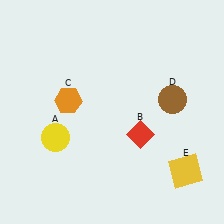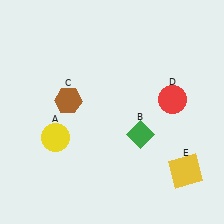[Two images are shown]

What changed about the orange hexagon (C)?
In Image 1, C is orange. In Image 2, it changed to brown.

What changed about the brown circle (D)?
In Image 1, D is brown. In Image 2, it changed to red.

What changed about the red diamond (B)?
In Image 1, B is red. In Image 2, it changed to green.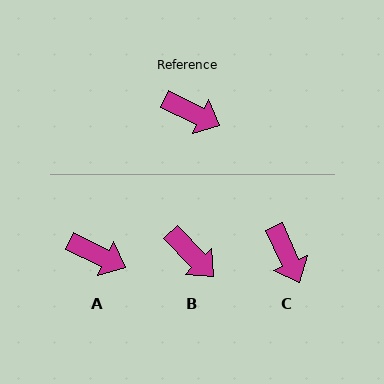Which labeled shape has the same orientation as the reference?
A.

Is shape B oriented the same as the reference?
No, it is off by about 21 degrees.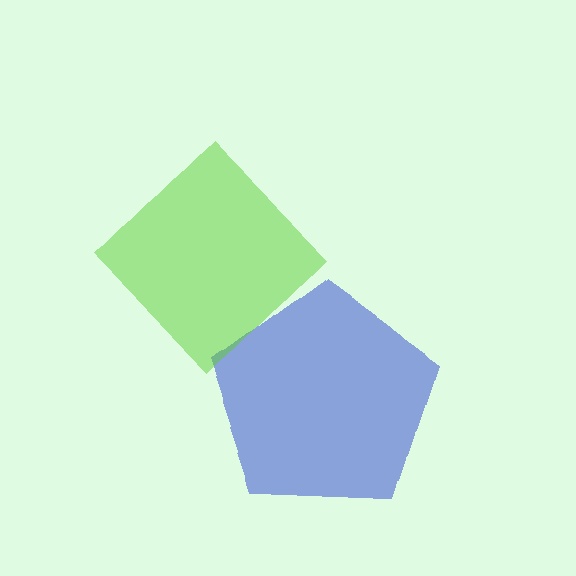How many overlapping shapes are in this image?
There are 2 overlapping shapes in the image.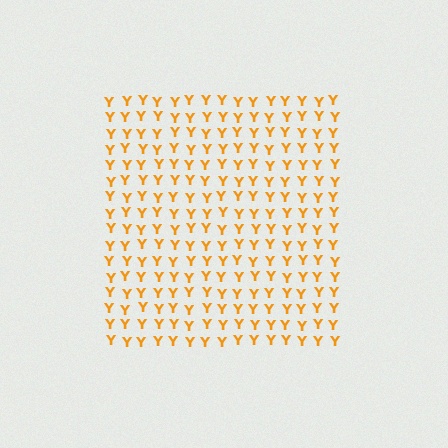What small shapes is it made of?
It is made of small letter Y's.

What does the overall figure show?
The overall figure shows a square.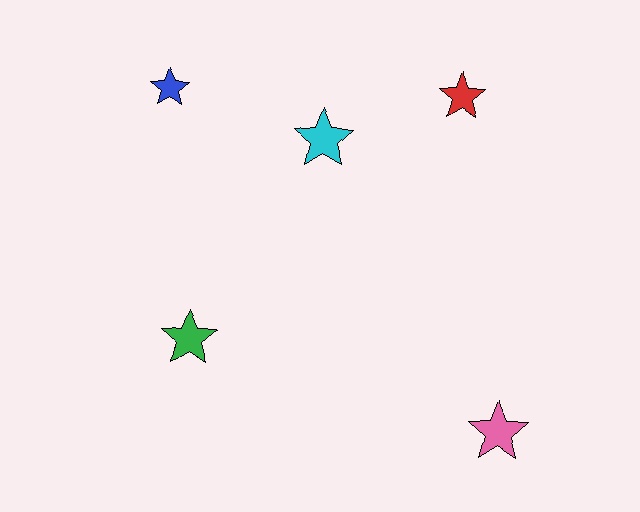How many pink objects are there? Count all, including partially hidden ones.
There is 1 pink object.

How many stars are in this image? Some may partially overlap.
There are 5 stars.